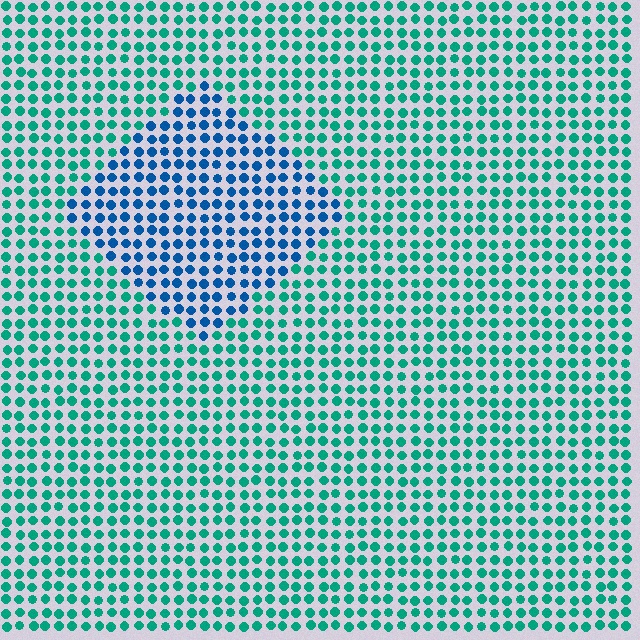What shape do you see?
I see a diamond.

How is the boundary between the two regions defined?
The boundary is defined purely by a slight shift in hue (about 42 degrees). Spacing, size, and orientation are identical on both sides.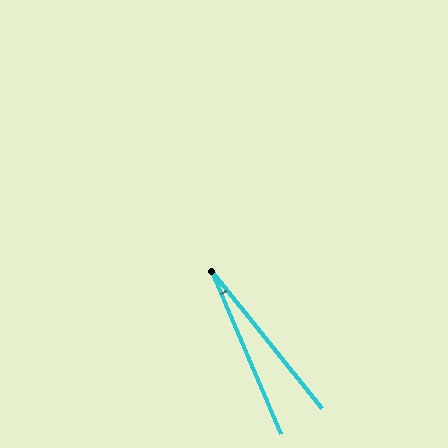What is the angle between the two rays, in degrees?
Approximately 16 degrees.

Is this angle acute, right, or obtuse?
It is acute.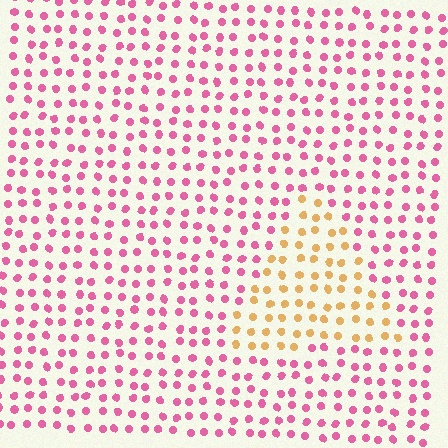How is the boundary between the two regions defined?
The boundary is defined purely by a slight shift in hue (about 67 degrees). Spacing, size, and orientation are identical on both sides.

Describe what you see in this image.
The image is filled with small pink elements in a uniform arrangement. A triangle-shaped region is visible where the elements are tinted to a slightly different hue, forming a subtle color boundary.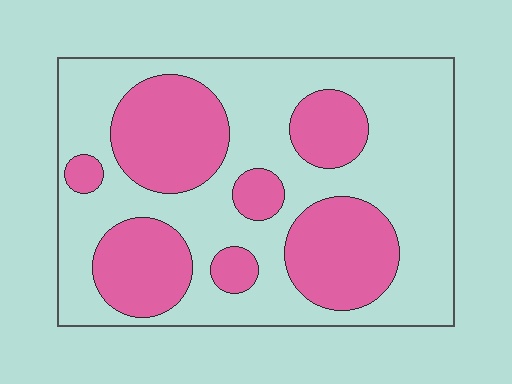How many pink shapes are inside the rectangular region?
7.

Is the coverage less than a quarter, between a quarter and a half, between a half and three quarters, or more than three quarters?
Between a quarter and a half.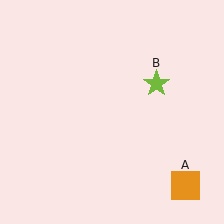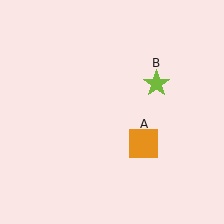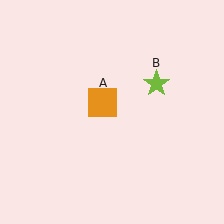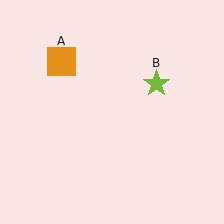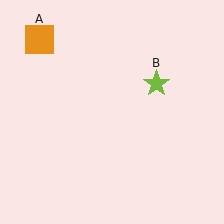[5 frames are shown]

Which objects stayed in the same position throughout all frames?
Lime star (object B) remained stationary.